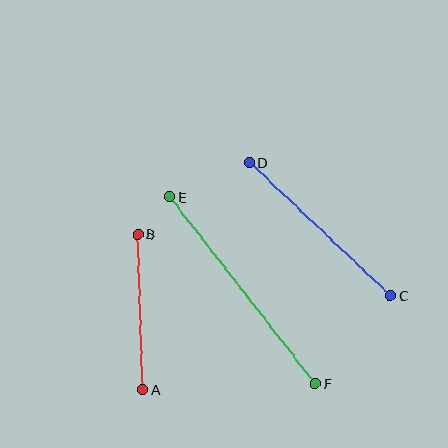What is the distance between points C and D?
The distance is approximately 194 pixels.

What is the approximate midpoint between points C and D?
The midpoint is at approximately (320, 229) pixels.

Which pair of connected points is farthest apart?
Points E and F are farthest apart.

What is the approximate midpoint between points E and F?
The midpoint is at approximately (242, 290) pixels.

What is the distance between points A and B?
The distance is approximately 155 pixels.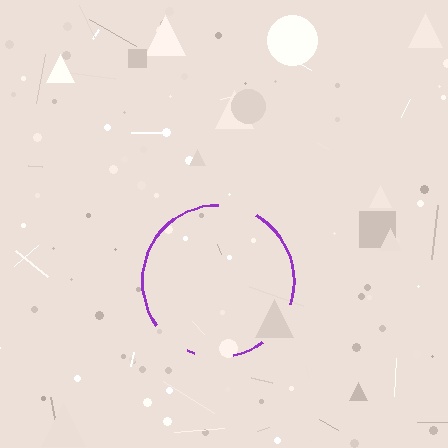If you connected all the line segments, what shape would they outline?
They would outline a circle.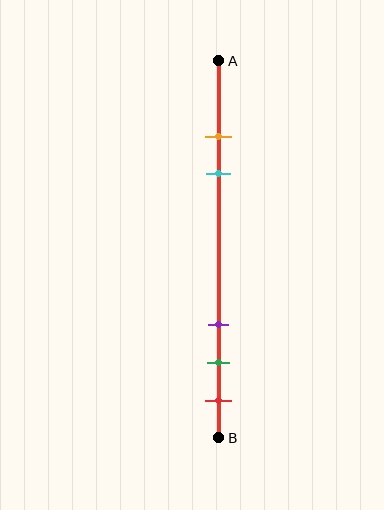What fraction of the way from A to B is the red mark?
The red mark is approximately 90% (0.9) of the way from A to B.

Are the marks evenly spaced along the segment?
No, the marks are not evenly spaced.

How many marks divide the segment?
There are 5 marks dividing the segment.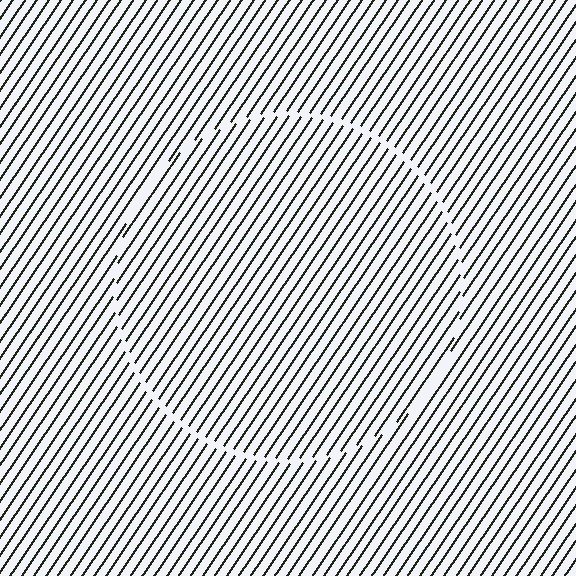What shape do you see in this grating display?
An illusory circle. The interior of the shape contains the same grating, shifted by half a period — the contour is defined by the phase discontinuity where line-ends from the inner and outer gratings abut.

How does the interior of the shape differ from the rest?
The interior of the shape contains the same grating, shifted by half a period — the contour is defined by the phase discontinuity where line-ends from the inner and outer gratings abut.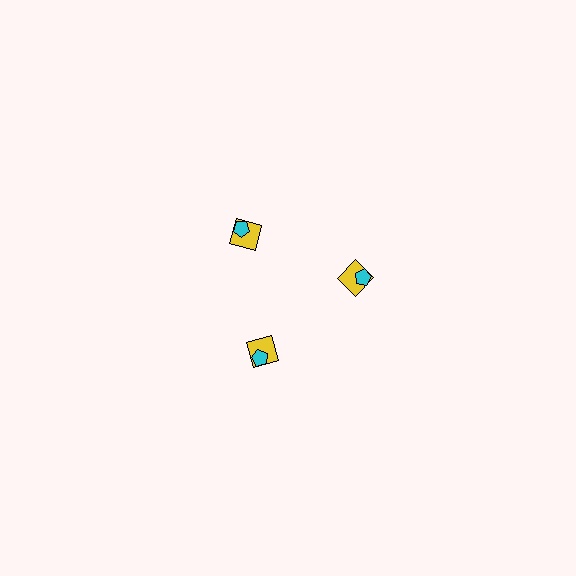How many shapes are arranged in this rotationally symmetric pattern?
There are 6 shapes, arranged in 3 groups of 2.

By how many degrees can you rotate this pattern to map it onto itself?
The pattern maps onto itself every 120 degrees of rotation.